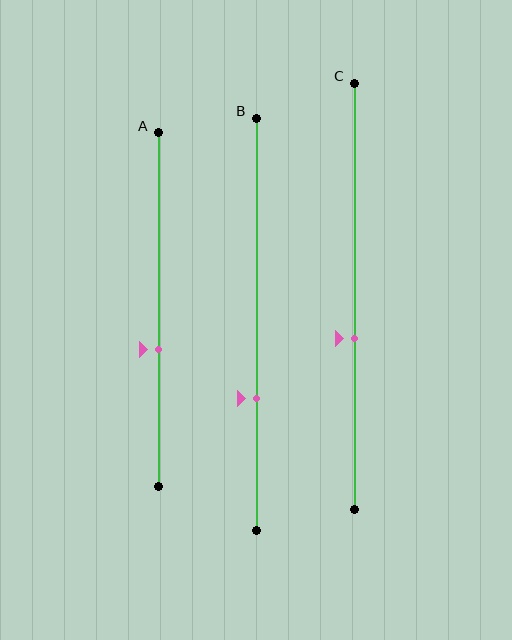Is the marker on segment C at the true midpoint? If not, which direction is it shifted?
No, the marker on segment C is shifted downward by about 10% of the segment length.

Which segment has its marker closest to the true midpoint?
Segment C has its marker closest to the true midpoint.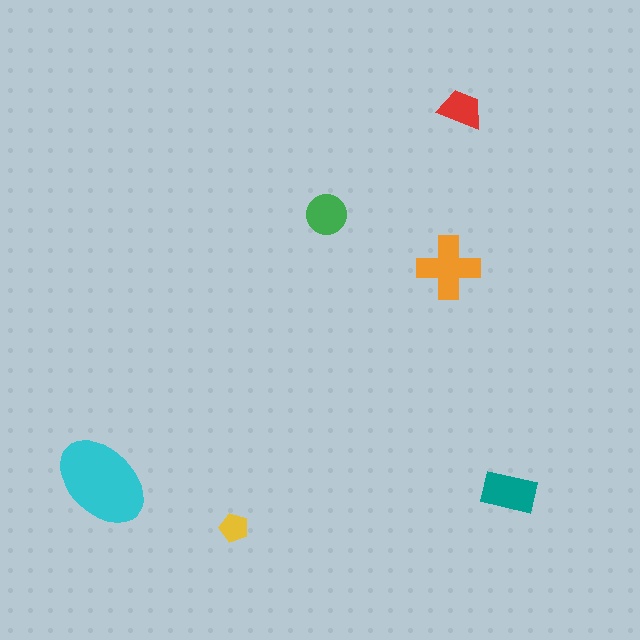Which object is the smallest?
The yellow pentagon.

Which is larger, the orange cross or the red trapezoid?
The orange cross.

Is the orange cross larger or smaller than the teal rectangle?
Larger.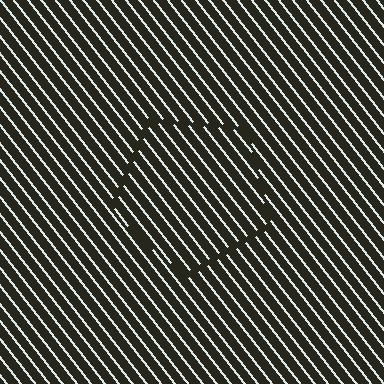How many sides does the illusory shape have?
5 sides — the line-ends trace a pentagon.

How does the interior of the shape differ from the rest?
The interior of the shape contains the same grating, shifted by half a period — the contour is defined by the phase discontinuity where line-ends from the inner and outer gratings abut.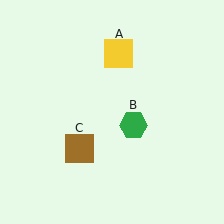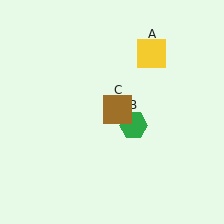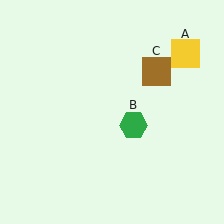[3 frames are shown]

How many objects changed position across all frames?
2 objects changed position: yellow square (object A), brown square (object C).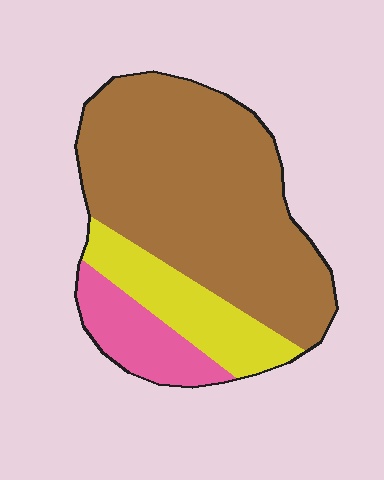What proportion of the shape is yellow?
Yellow covers about 20% of the shape.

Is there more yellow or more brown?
Brown.